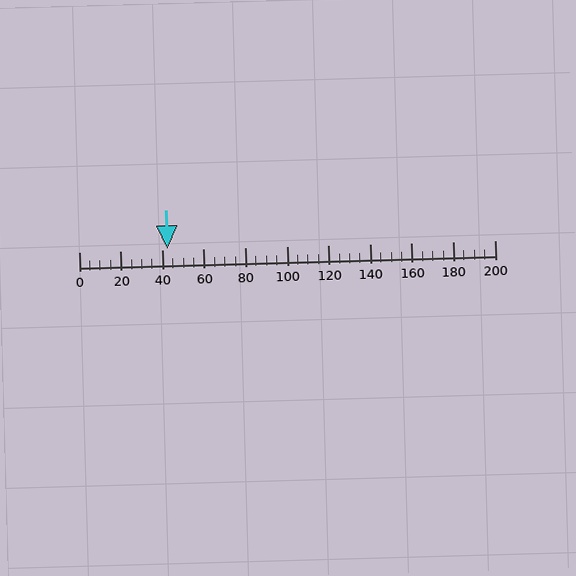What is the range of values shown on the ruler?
The ruler shows values from 0 to 200.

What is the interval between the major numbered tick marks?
The major tick marks are spaced 20 units apart.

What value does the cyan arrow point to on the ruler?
The cyan arrow points to approximately 43.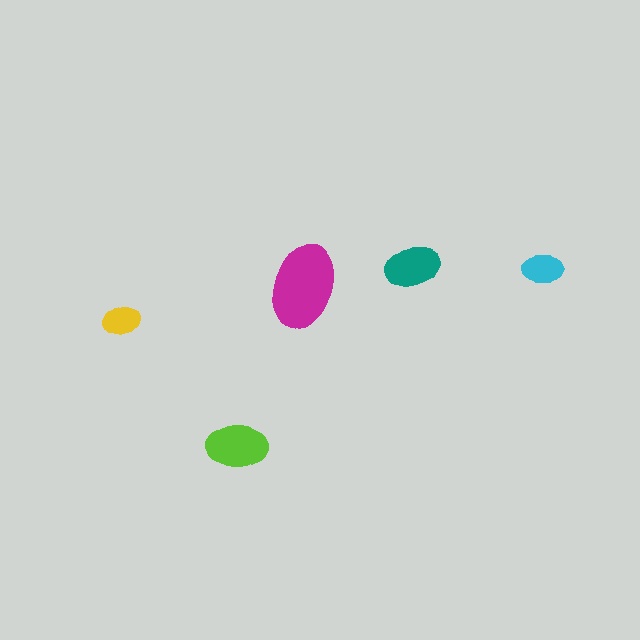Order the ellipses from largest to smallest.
the magenta one, the lime one, the teal one, the cyan one, the yellow one.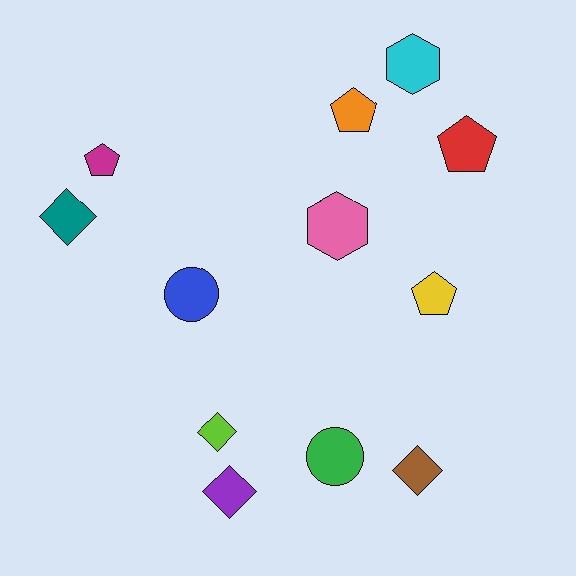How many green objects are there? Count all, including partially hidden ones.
There is 1 green object.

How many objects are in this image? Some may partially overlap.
There are 12 objects.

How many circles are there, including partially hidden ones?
There are 2 circles.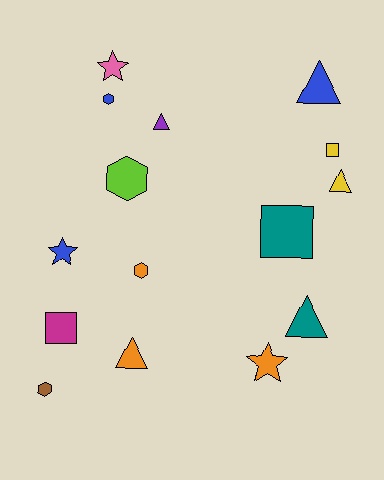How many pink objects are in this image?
There is 1 pink object.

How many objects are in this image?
There are 15 objects.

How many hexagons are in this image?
There are 4 hexagons.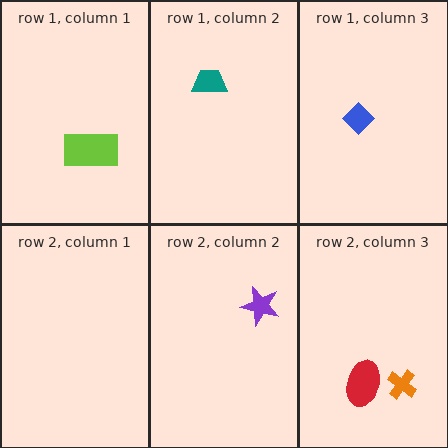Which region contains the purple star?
The row 2, column 2 region.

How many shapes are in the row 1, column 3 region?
1.